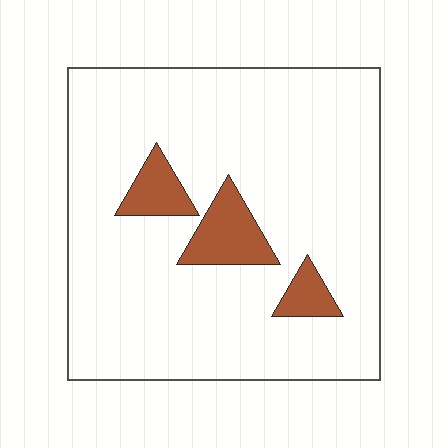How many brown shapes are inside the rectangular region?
3.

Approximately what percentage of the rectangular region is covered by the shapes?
Approximately 10%.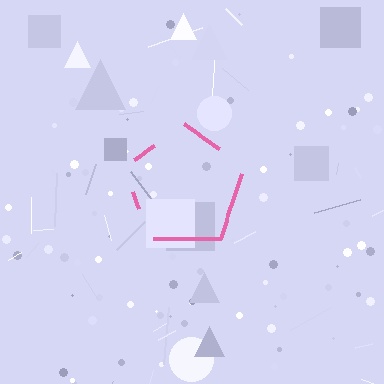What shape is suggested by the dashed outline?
The dashed outline suggests a pentagon.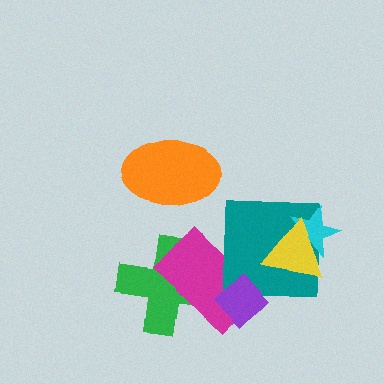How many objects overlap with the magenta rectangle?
3 objects overlap with the magenta rectangle.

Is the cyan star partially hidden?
Yes, it is partially covered by another shape.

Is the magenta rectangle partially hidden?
Yes, it is partially covered by another shape.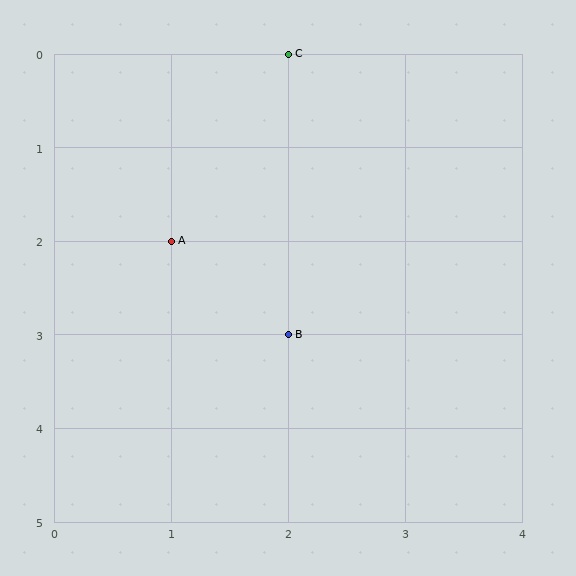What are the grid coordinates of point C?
Point C is at grid coordinates (2, 0).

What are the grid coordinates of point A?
Point A is at grid coordinates (1, 2).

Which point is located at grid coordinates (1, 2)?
Point A is at (1, 2).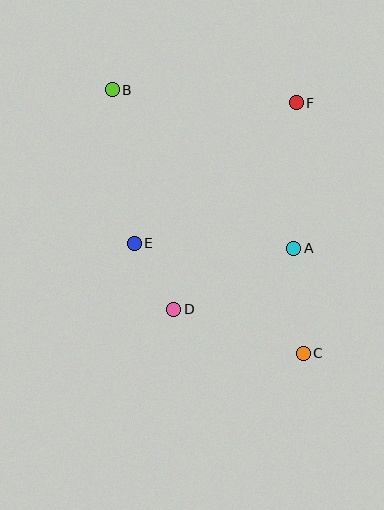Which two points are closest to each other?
Points D and E are closest to each other.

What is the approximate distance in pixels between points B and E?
The distance between B and E is approximately 155 pixels.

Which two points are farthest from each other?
Points B and C are farthest from each other.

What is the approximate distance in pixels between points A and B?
The distance between A and B is approximately 241 pixels.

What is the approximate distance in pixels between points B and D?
The distance between B and D is approximately 228 pixels.